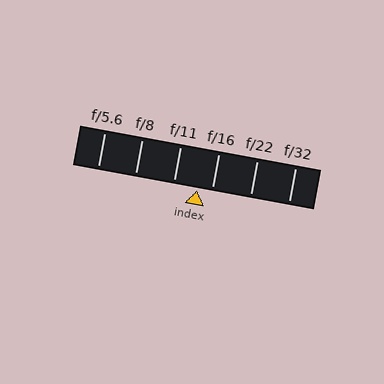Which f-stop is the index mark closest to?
The index mark is closest to f/16.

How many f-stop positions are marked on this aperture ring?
There are 6 f-stop positions marked.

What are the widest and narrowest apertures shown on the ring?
The widest aperture shown is f/5.6 and the narrowest is f/32.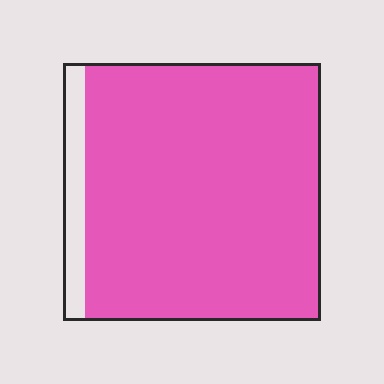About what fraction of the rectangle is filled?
About nine tenths (9/10).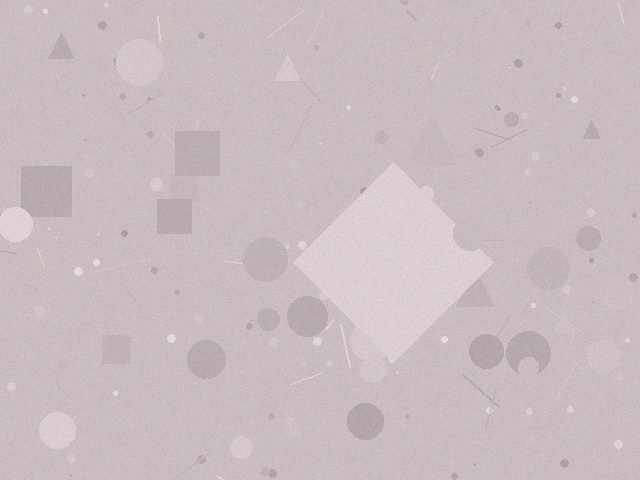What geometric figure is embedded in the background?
A diamond is embedded in the background.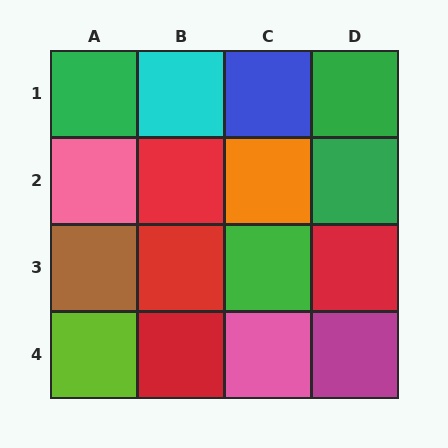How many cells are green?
4 cells are green.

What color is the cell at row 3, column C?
Green.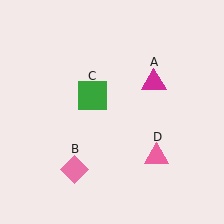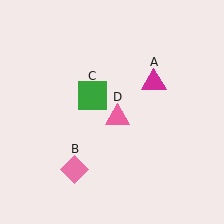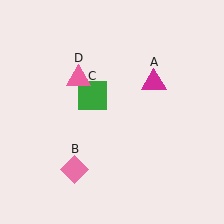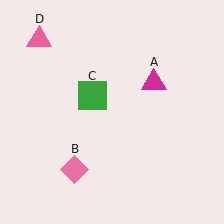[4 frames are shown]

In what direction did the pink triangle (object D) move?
The pink triangle (object D) moved up and to the left.